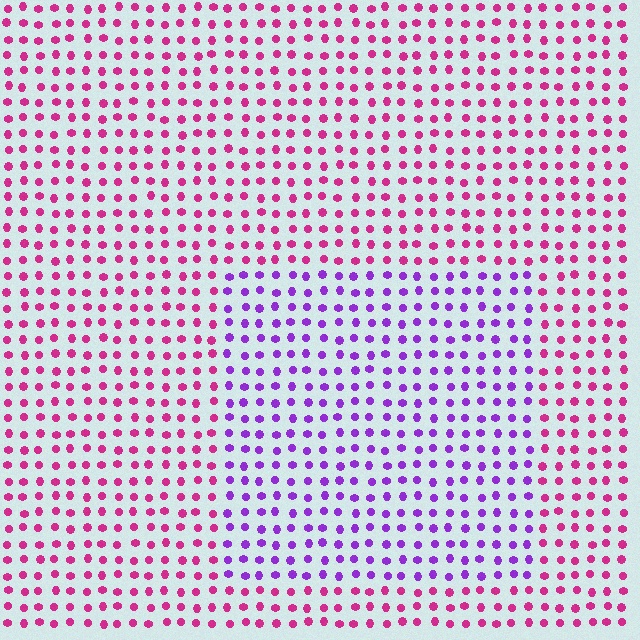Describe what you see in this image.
The image is filled with small magenta elements in a uniform arrangement. A rectangle-shaped region is visible where the elements are tinted to a slightly different hue, forming a subtle color boundary.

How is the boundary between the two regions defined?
The boundary is defined purely by a slight shift in hue (about 47 degrees). Spacing, size, and orientation are identical on both sides.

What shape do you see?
I see a rectangle.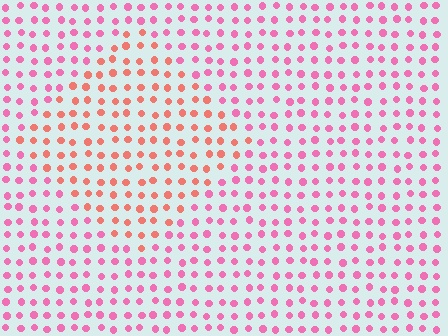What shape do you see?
I see a diamond.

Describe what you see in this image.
The image is filled with small pink elements in a uniform arrangement. A diamond-shaped region is visible where the elements are tinted to a slightly different hue, forming a subtle color boundary.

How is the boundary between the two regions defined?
The boundary is defined purely by a slight shift in hue (about 36 degrees). Spacing, size, and orientation are identical on both sides.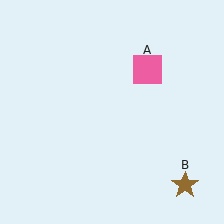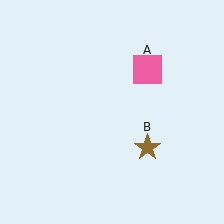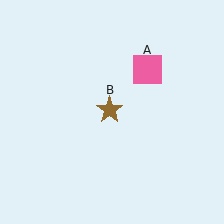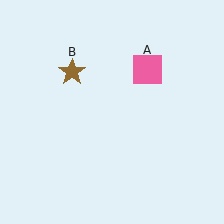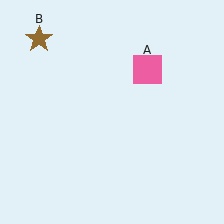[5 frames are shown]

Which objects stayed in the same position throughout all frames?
Pink square (object A) remained stationary.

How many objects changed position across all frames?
1 object changed position: brown star (object B).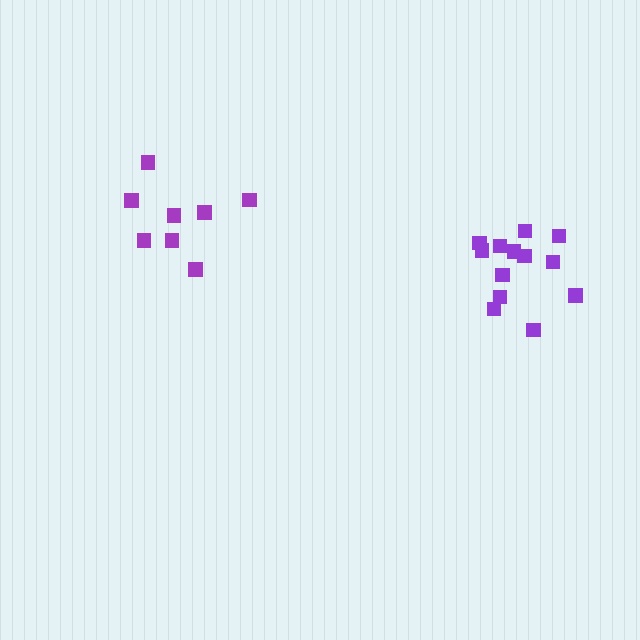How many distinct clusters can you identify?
There are 2 distinct clusters.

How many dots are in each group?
Group 1: 13 dots, Group 2: 8 dots (21 total).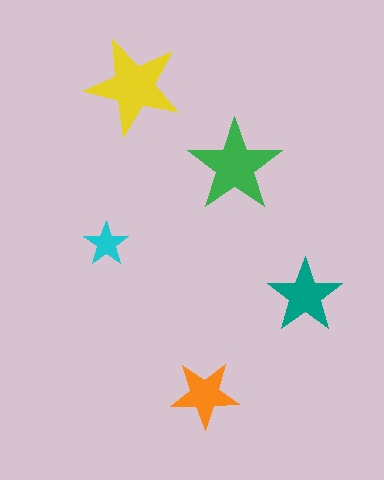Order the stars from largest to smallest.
the yellow one, the green one, the teal one, the orange one, the cyan one.